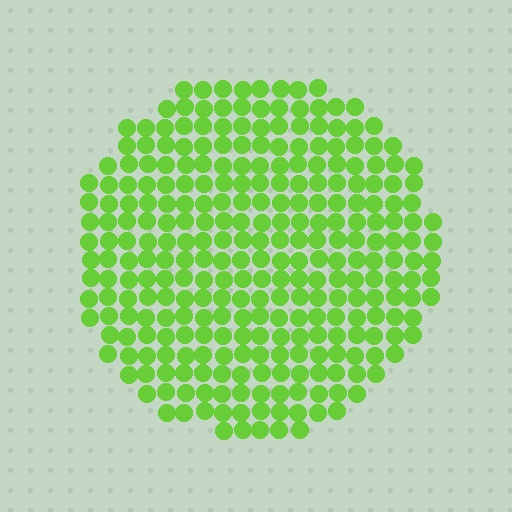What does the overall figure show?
The overall figure shows a circle.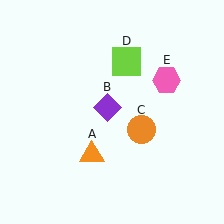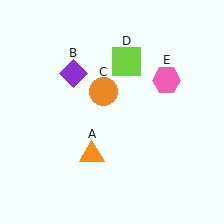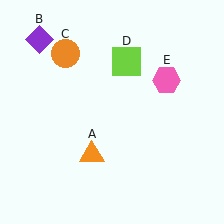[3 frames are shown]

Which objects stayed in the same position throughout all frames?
Orange triangle (object A) and lime square (object D) and pink hexagon (object E) remained stationary.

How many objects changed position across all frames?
2 objects changed position: purple diamond (object B), orange circle (object C).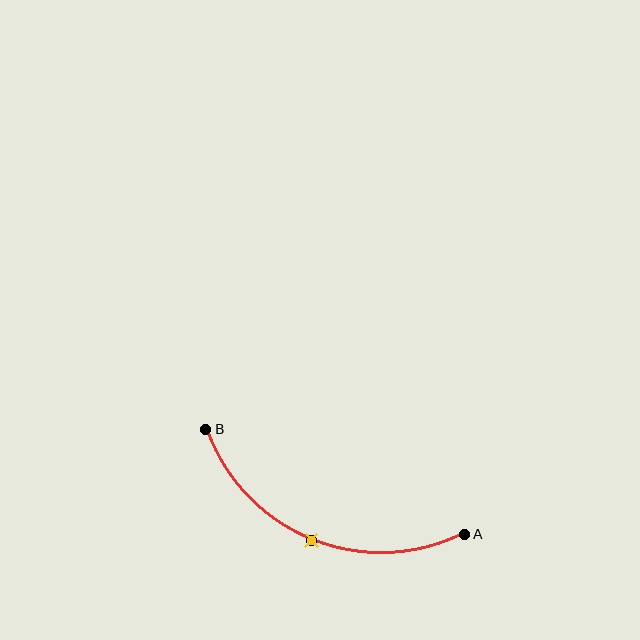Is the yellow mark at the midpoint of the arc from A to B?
Yes. The yellow mark lies on the arc at equal arc-length from both A and B — it is the arc midpoint.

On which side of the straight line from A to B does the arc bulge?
The arc bulges below the straight line connecting A and B.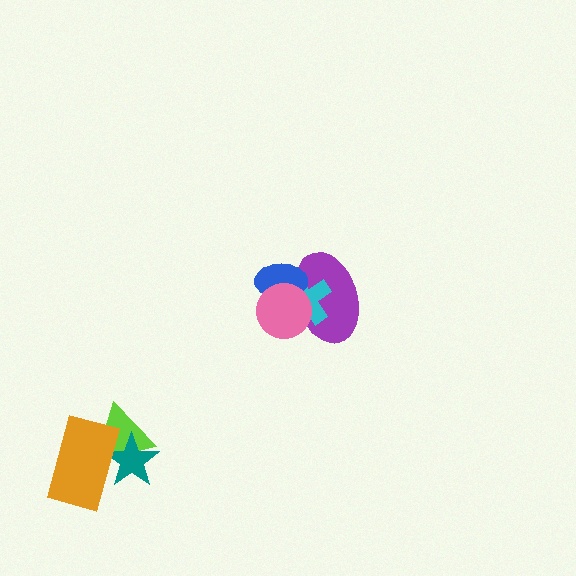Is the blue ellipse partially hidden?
Yes, it is partially covered by another shape.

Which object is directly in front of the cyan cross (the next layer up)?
The blue ellipse is directly in front of the cyan cross.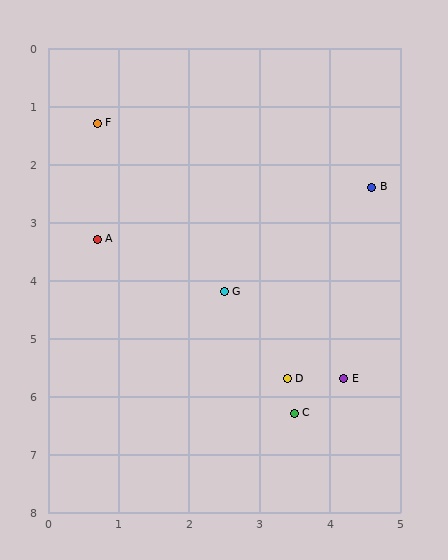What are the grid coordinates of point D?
Point D is at approximately (3.4, 5.7).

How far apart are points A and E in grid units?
Points A and E are about 4.2 grid units apart.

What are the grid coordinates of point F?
Point F is at approximately (0.7, 1.3).